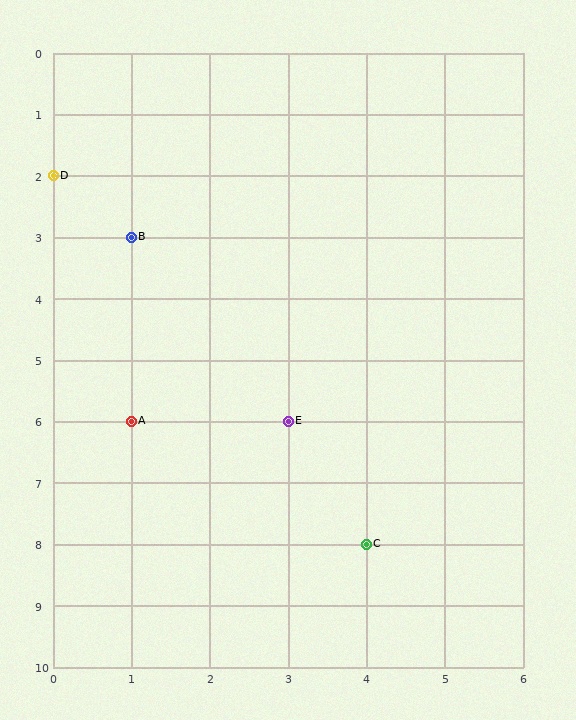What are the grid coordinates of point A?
Point A is at grid coordinates (1, 6).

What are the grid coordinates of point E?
Point E is at grid coordinates (3, 6).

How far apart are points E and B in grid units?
Points E and B are 2 columns and 3 rows apart (about 3.6 grid units diagonally).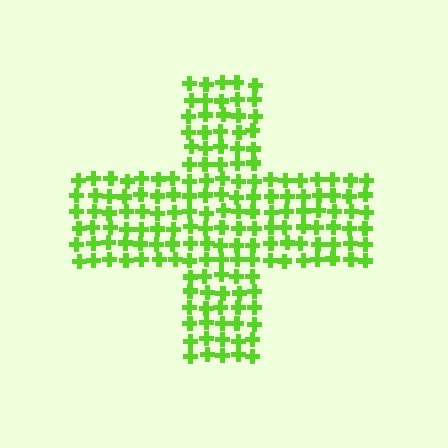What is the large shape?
The large shape is a cross.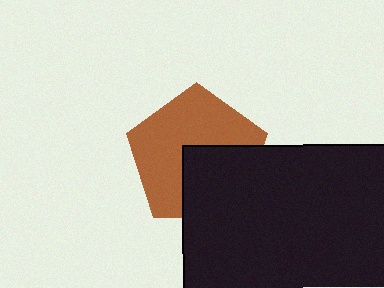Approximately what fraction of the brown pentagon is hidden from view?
Roughly 38% of the brown pentagon is hidden behind the black rectangle.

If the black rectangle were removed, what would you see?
You would see the complete brown pentagon.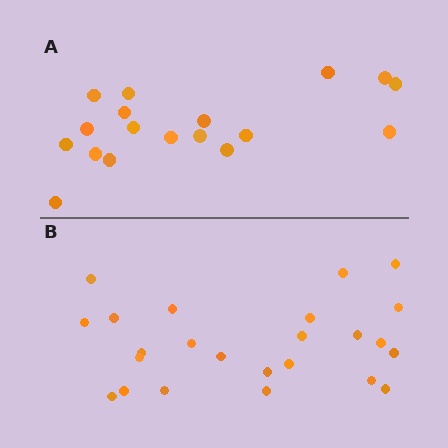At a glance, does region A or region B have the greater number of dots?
Region B (the bottom region) has more dots.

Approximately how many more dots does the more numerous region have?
Region B has about 6 more dots than region A.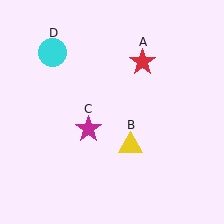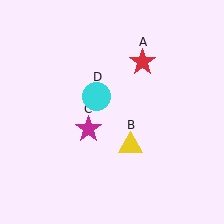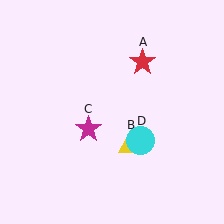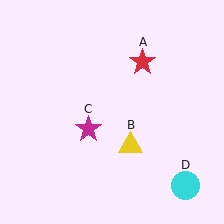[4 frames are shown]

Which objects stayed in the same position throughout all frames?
Red star (object A) and yellow triangle (object B) and magenta star (object C) remained stationary.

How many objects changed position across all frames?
1 object changed position: cyan circle (object D).